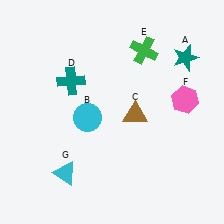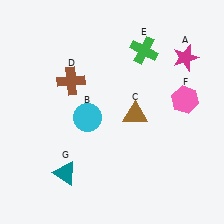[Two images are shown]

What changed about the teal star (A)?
In Image 1, A is teal. In Image 2, it changed to magenta.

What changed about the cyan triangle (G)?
In Image 1, G is cyan. In Image 2, it changed to teal.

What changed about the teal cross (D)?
In Image 1, D is teal. In Image 2, it changed to brown.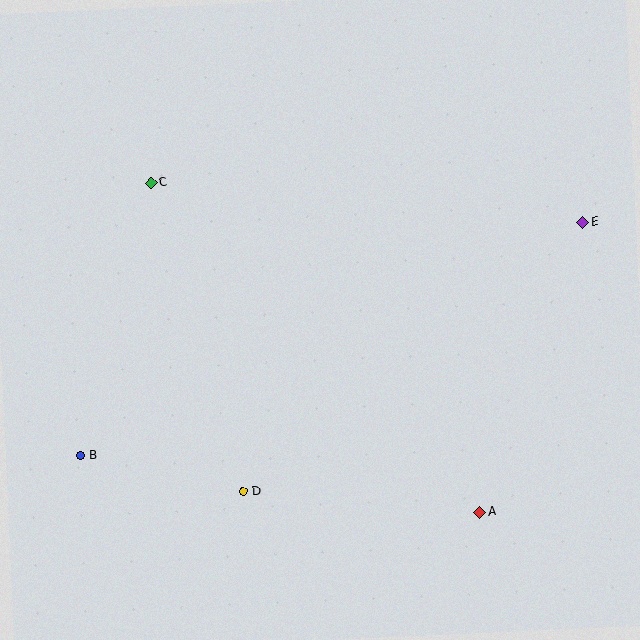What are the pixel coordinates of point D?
Point D is at (243, 492).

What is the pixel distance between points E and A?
The distance between E and A is 307 pixels.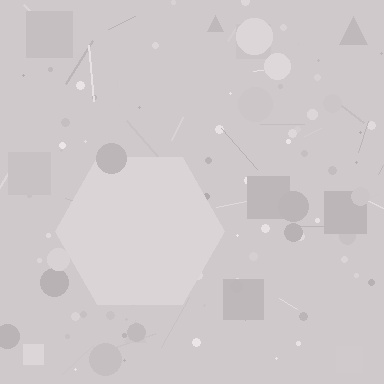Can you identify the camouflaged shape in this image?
The camouflaged shape is a hexagon.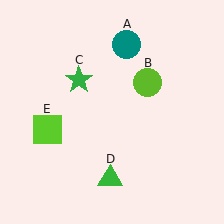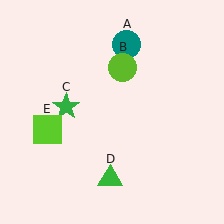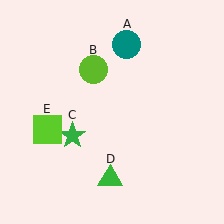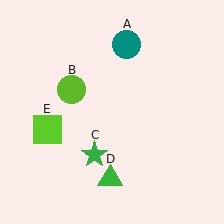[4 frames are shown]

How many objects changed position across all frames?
2 objects changed position: lime circle (object B), green star (object C).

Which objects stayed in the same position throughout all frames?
Teal circle (object A) and green triangle (object D) and lime square (object E) remained stationary.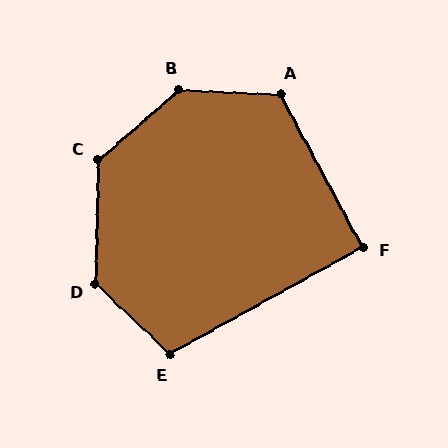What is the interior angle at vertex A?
Approximately 121 degrees (obtuse).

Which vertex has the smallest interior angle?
F, at approximately 91 degrees.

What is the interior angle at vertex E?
Approximately 107 degrees (obtuse).